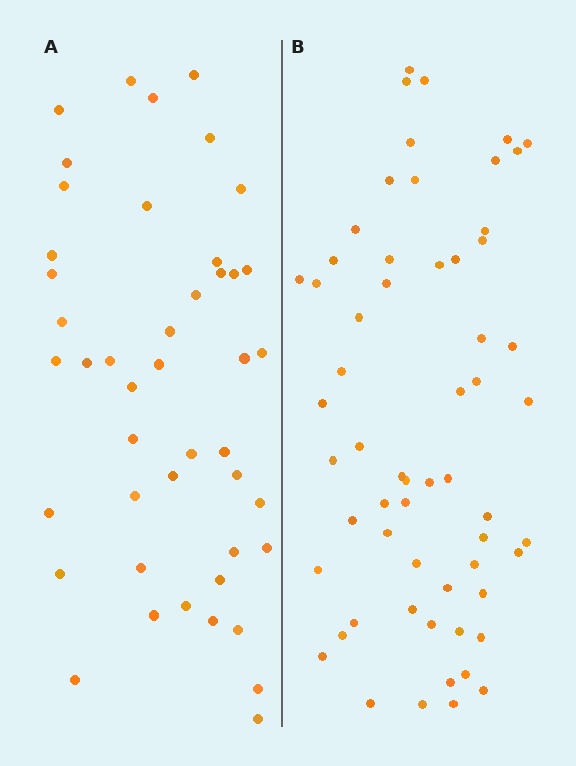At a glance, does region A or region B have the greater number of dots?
Region B (the right region) has more dots.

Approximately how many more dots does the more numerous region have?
Region B has approximately 15 more dots than region A.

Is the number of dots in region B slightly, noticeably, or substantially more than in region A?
Region B has noticeably more, but not dramatically so. The ratio is roughly 1.3 to 1.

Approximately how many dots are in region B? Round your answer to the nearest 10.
About 60 dots.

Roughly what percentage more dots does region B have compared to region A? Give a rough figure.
About 35% more.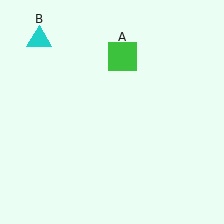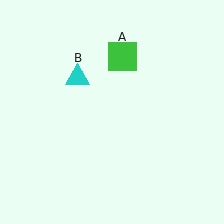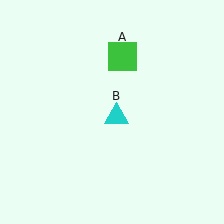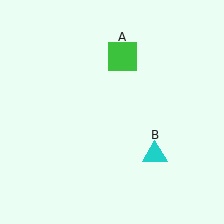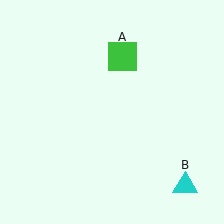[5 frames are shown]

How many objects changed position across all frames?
1 object changed position: cyan triangle (object B).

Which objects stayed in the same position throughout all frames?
Green square (object A) remained stationary.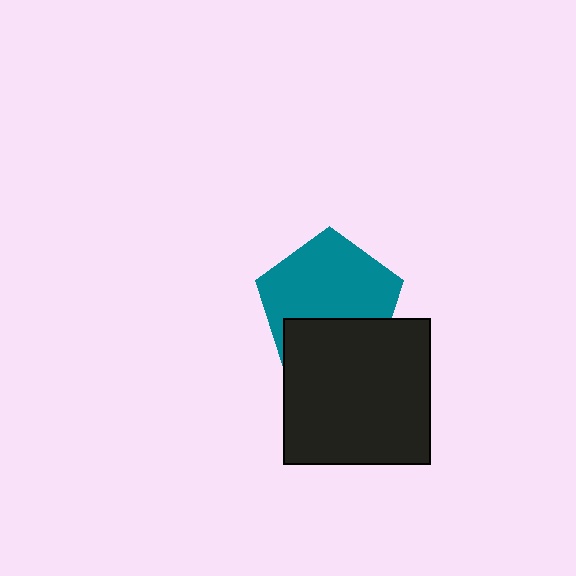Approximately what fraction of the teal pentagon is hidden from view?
Roughly 34% of the teal pentagon is hidden behind the black square.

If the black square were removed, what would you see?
You would see the complete teal pentagon.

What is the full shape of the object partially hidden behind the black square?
The partially hidden object is a teal pentagon.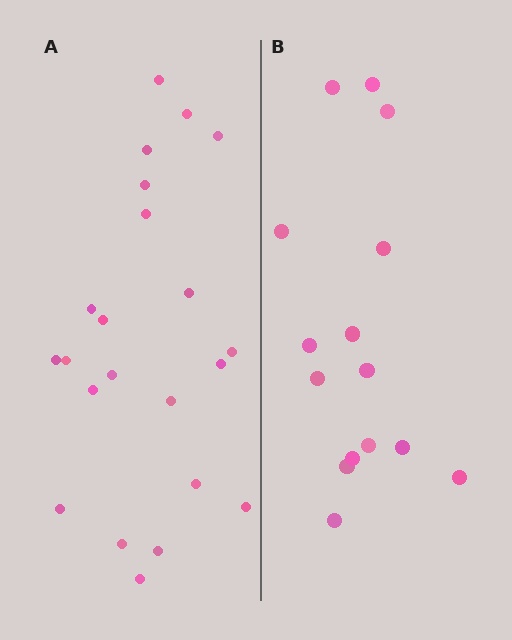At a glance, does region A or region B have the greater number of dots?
Region A (the left region) has more dots.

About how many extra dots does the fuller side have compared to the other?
Region A has roughly 8 or so more dots than region B.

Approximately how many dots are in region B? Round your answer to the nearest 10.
About 20 dots. (The exact count is 15, which rounds to 20.)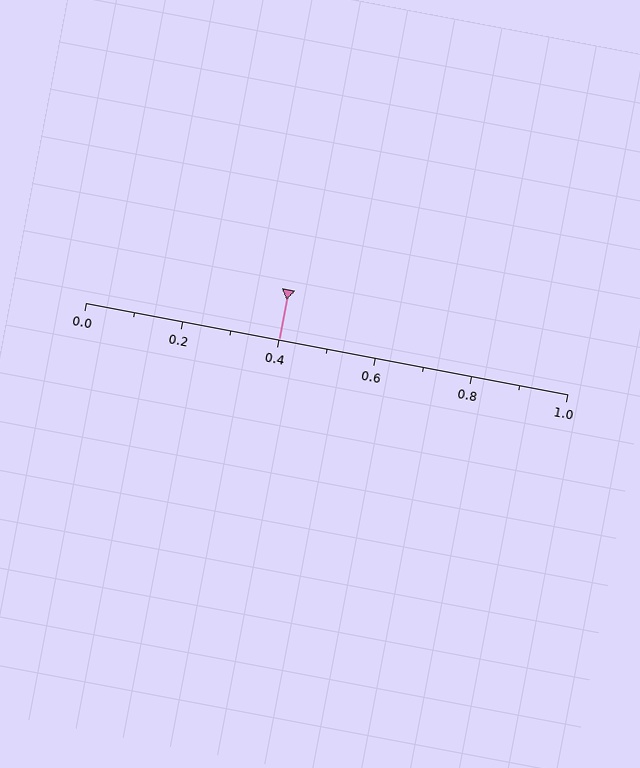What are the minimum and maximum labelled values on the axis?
The axis runs from 0.0 to 1.0.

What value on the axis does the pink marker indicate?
The marker indicates approximately 0.4.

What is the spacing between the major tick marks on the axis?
The major ticks are spaced 0.2 apart.